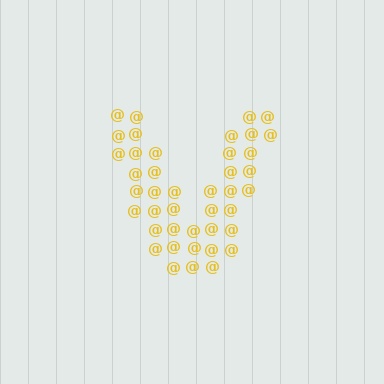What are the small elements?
The small elements are at signs.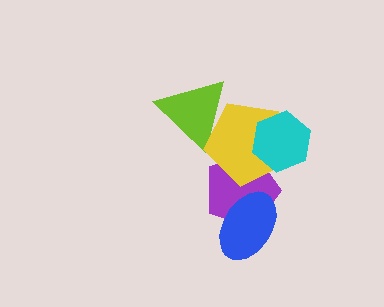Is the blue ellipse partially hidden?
No, no other shape covers it.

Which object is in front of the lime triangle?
The yellow pentagon is in front of the lime triangle.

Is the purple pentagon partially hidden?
Yes, it is partially covered by another shape.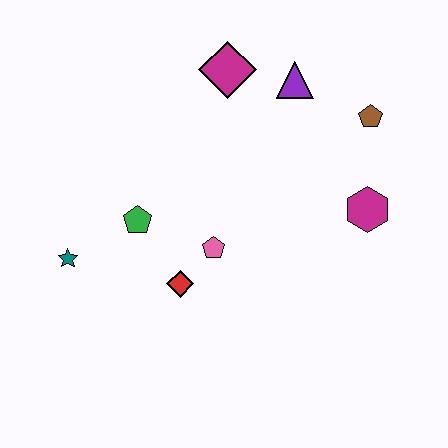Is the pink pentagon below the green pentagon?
Yes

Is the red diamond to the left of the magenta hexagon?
Yes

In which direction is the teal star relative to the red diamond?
The teal star is to the left of the red diamond.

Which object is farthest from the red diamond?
The brown pentagon is farthest from the red diamond.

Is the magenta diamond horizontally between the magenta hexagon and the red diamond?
Yes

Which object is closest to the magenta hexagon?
The brown pentagon is closest to the magenta hexagon.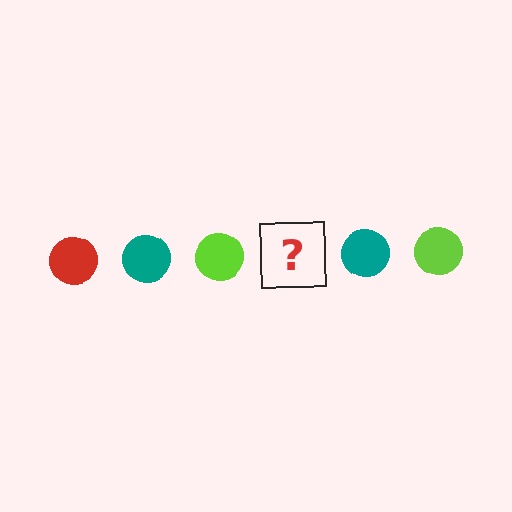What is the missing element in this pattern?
The missing element is a red circle.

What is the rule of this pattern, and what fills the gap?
The rule is that the pattern cycles through red, teal, lime circles. The gap should be filled with a red circle.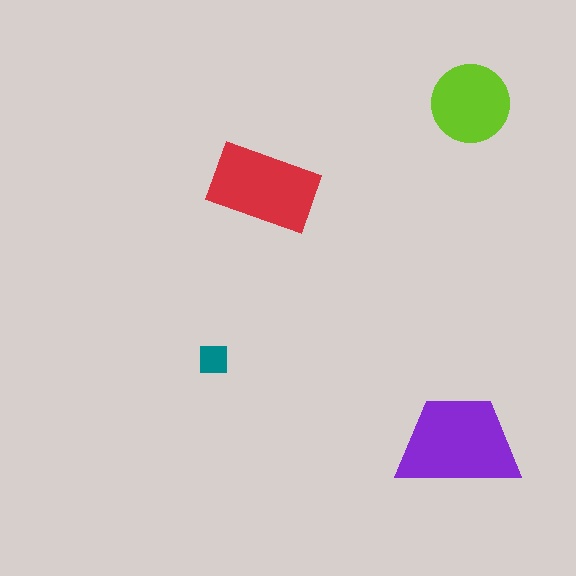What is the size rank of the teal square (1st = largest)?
4th.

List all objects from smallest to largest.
The teal square, the lime circle, the red rectangle, the purple trapezoid.